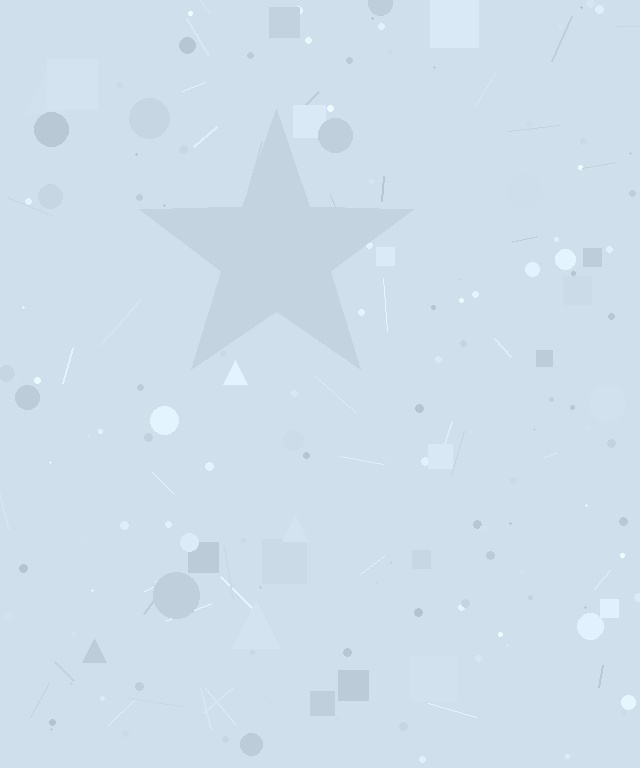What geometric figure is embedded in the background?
A star is embedded in the background.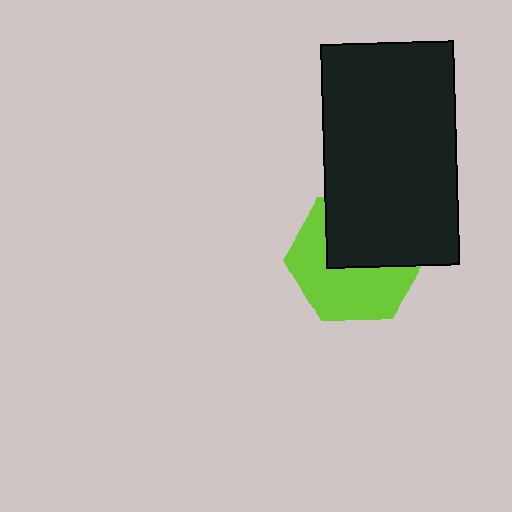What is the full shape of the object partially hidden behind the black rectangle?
The partially hidden object is a lime hexagon.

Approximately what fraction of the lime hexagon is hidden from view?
Roughly 46% of the lime hexagon is hidden behind the black rectangle.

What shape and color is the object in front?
The object in front is a black rectangle.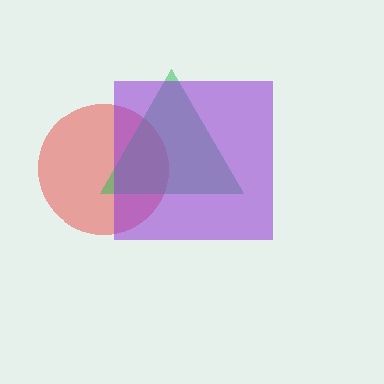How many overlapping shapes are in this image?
There are 3 overlapping shapes in the image.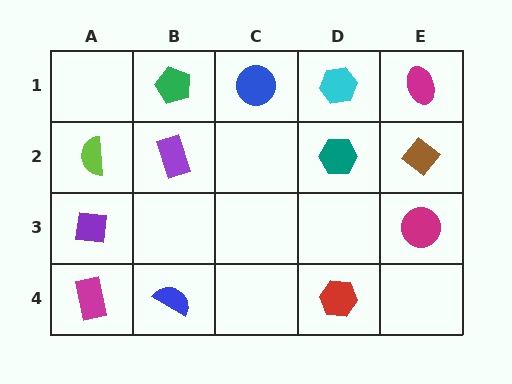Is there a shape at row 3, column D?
No, that cell is empty.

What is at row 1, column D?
A cyan hexagon.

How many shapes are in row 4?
3 shapes.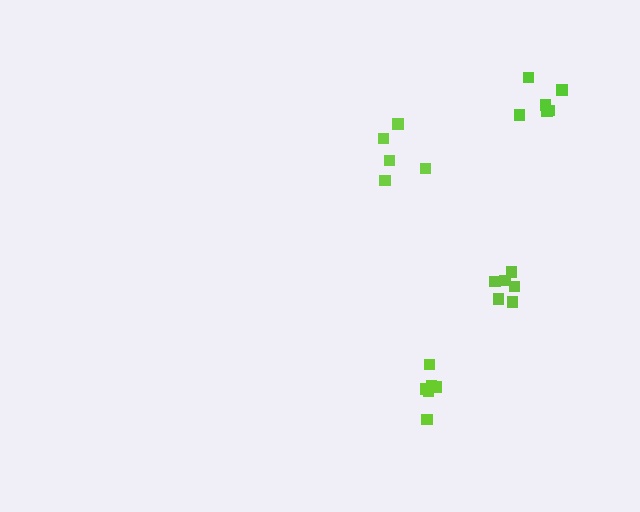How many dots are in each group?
Group 1: 6 dots, Group 2: 5 dots, Group 3: 6 dots, Group 4: 6 dots (23 total).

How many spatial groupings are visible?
There are 4 spatial groupings.